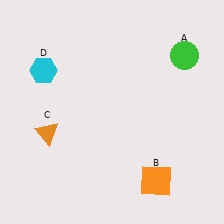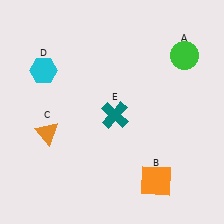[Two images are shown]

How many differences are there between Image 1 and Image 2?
There is 1 difference between the two images.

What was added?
A teal cross (E) was added in Image 2.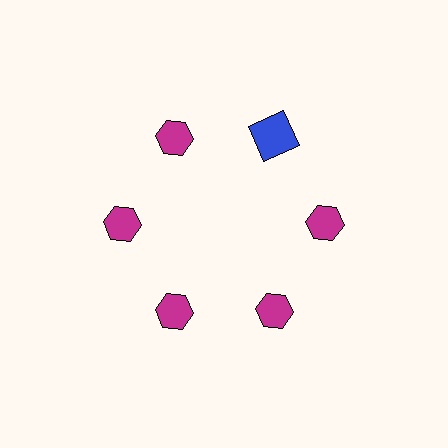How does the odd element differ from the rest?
It differs in both color (blue instead of magenta) and shape (square instead of hexagon).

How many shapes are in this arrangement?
There are 6 shapes arranged in a ring pattern.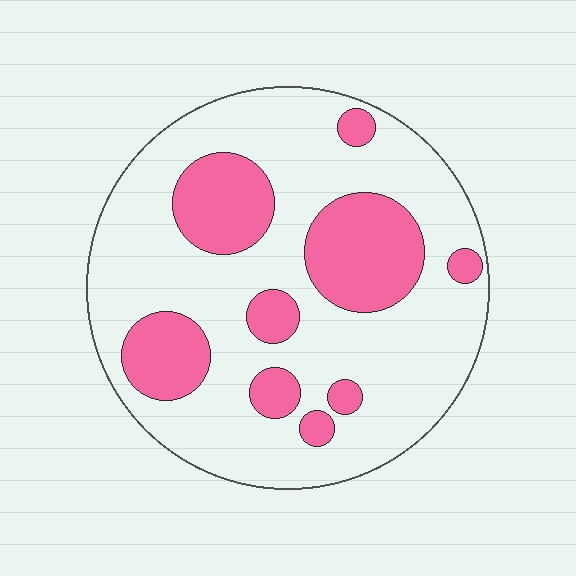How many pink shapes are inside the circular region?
9.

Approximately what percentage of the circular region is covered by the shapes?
Approximately 25%.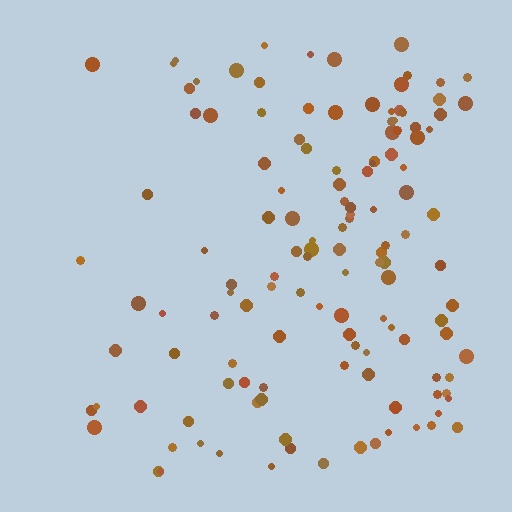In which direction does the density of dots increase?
From left to right, with the right side densest.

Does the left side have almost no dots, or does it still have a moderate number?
Still a moderate number, just noticeably fewer than the right.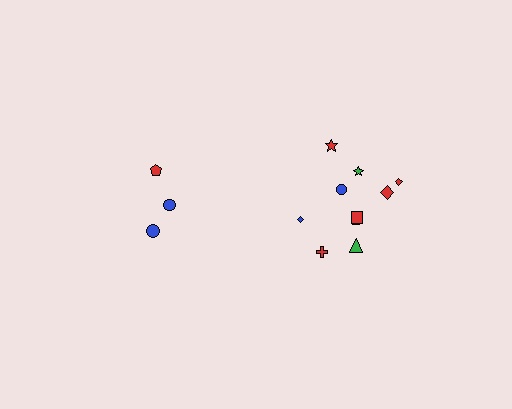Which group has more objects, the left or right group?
The right group.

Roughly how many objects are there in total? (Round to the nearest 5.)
Roughly 15 objects in total.